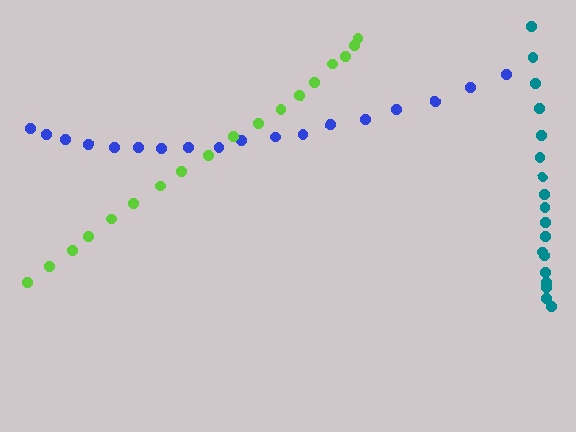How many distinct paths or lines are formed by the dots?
There are 3 distinct paths.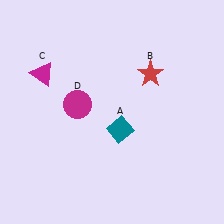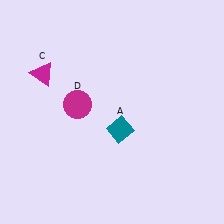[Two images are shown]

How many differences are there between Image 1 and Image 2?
There is 1 difference between the two images.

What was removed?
The red star (B) was removed in Image 2.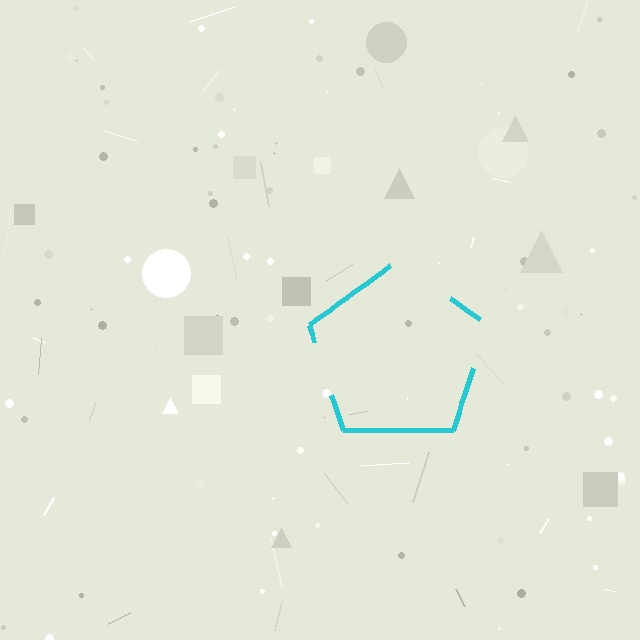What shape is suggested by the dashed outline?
The dashed outline suggests a pentagon.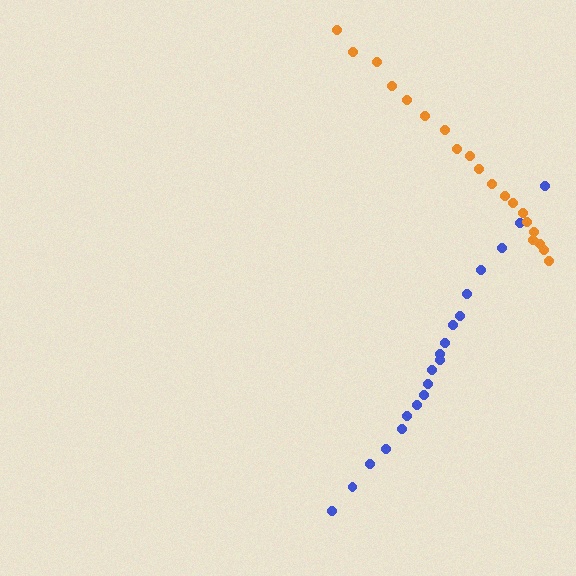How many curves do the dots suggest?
There are 2 distinct paths.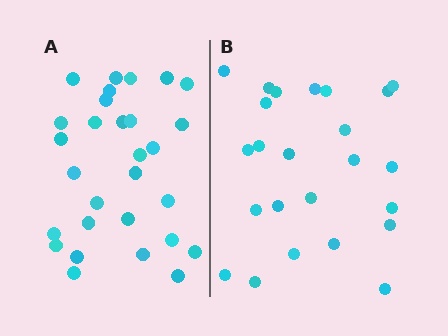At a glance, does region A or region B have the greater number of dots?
Region A (the left region) has more dots.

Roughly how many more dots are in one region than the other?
Region A has about 5 more dots than region B.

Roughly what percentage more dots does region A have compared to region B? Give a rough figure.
About 20% more.